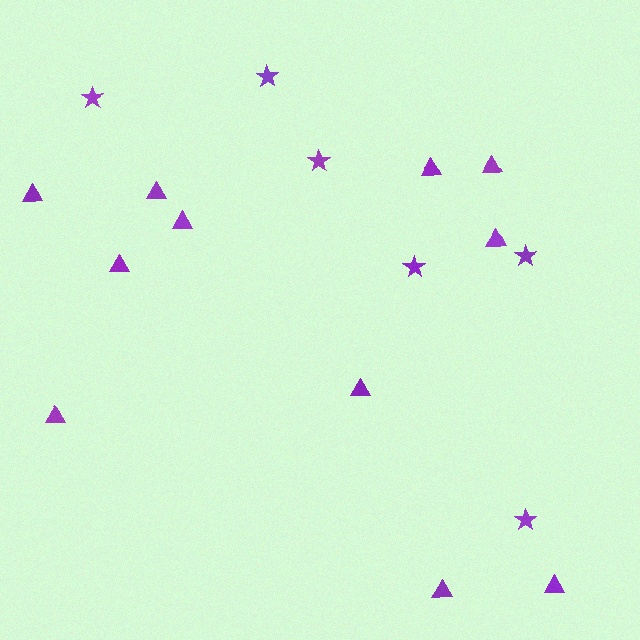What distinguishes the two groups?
There are 2 groups: one group of stars (6) and one group of triangles (11).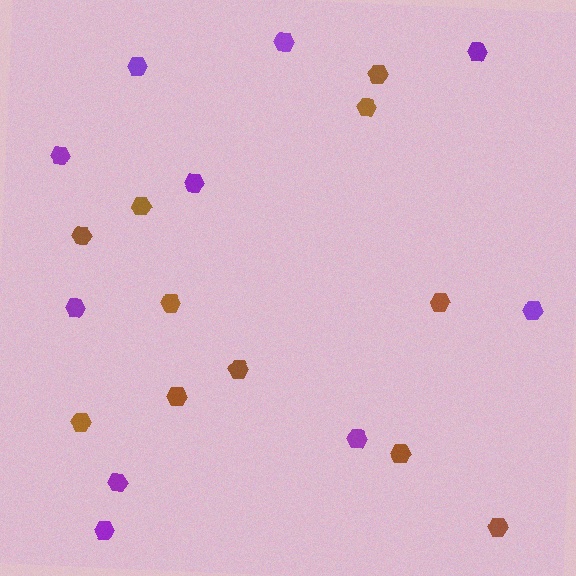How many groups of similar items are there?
There are 2 groups: one group of purple hexagons (10) and one group of brown hexagons (11).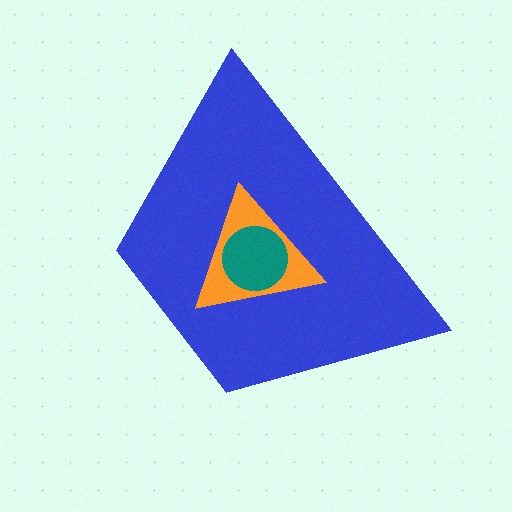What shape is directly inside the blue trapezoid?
The orange triangle.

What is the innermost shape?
The teal circle.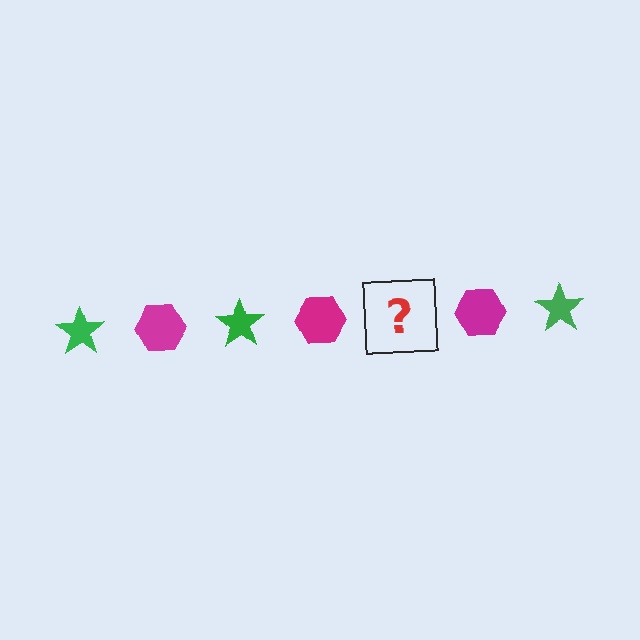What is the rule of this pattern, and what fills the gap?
The rule is that the pattern alternates between green star and magenta hexagon. The gap should be filled with a green star.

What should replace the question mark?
The question mark should be replaced with a green star.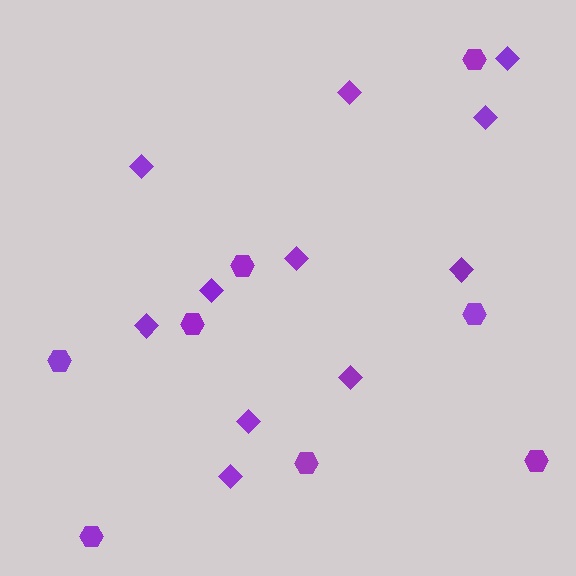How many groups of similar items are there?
There are 2 groups: one group of diamonds (11) and one group of hexagons (8).